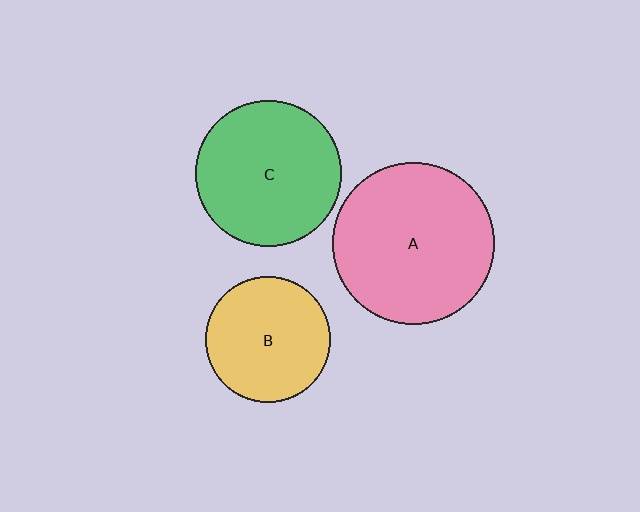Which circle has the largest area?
Circle A (pink).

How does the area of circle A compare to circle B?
Approximately 1.7 times.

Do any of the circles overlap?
No, none of the circles overlap.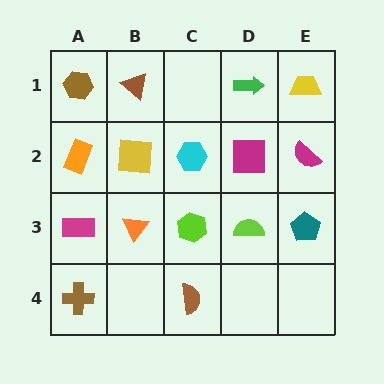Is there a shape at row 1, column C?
No, that cell is empty.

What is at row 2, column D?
A magenta square.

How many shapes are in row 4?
2 shapes.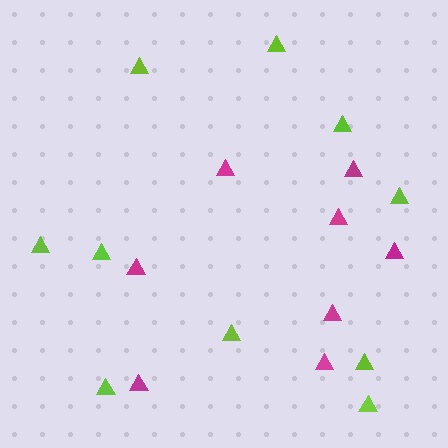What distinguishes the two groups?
There are 2 groups: one group of magenta triangles (8) and one group of lime triangles (10).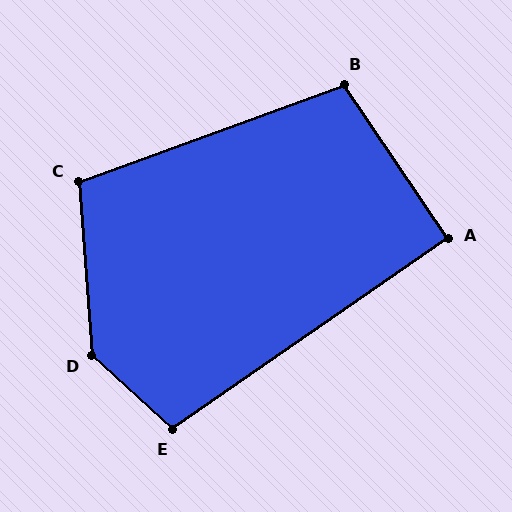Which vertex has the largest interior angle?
D, at approximately 136 degrees.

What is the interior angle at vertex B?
Approximately 104 degrees (obtuse).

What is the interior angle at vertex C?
Approximately 106 degrees (obtuse).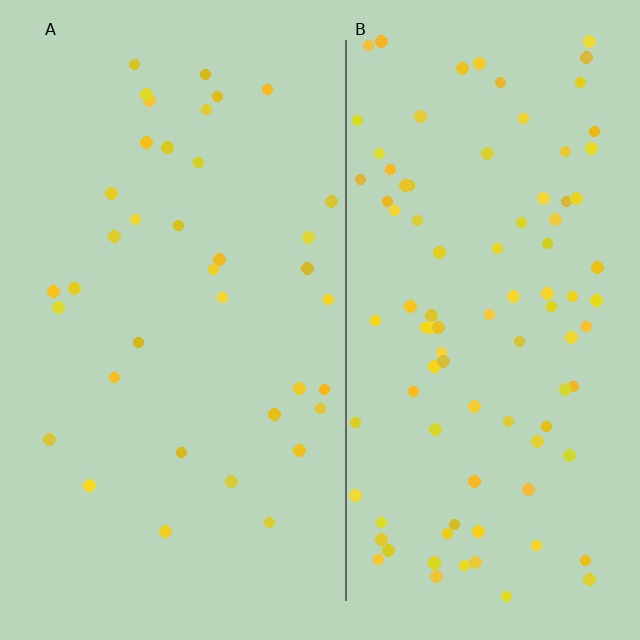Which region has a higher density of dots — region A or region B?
B (the right).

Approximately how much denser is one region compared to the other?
Approximately 2.6× — region B over region A.